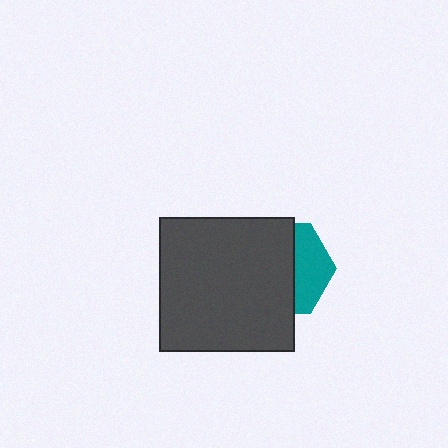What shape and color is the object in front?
The object in front is a dark gray square.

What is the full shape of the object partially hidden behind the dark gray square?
The partially hidden object is a teal hexagon.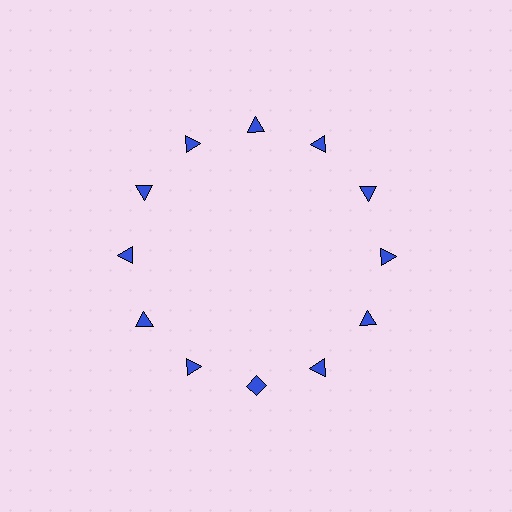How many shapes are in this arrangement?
There are 12 shapes arranged in a ring pattern.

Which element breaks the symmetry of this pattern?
The blue diamond at roughly the 6 o'clock position breaks the symmetry. All other shapes are blue triangles.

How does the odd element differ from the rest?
It has a different shape: diamond instead of triangle.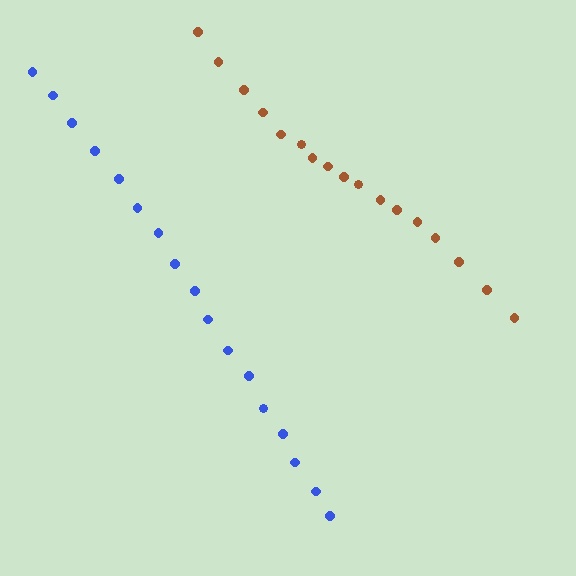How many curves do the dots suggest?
There are 2 distinct paths.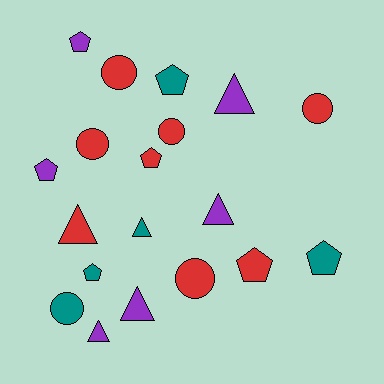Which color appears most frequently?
Red, with 8 objects.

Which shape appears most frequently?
Pentagon, with 7 objects.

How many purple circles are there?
There are no purple circles.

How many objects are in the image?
There are 19 objects.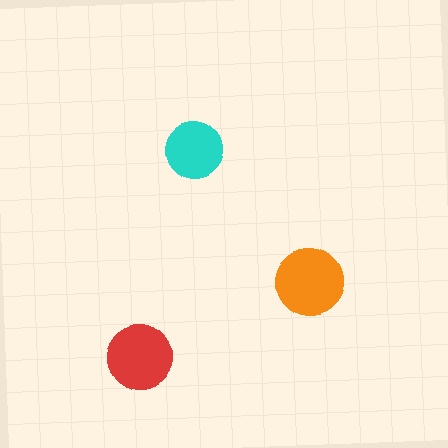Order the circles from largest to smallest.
the orange one, the red one, the cyan one.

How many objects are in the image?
There are 3 objects in the image.